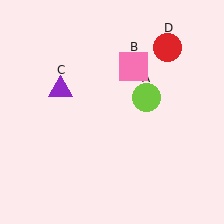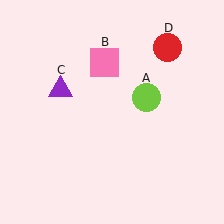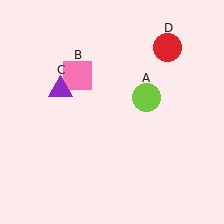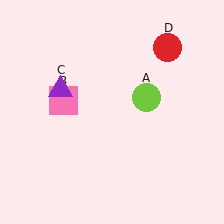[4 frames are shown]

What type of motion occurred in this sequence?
The pink square (object B) rotated counterclockwise around the center of the scene.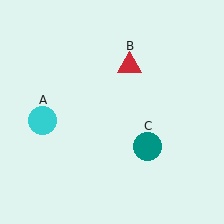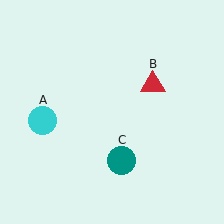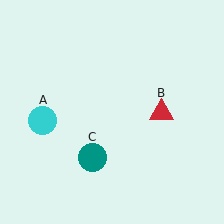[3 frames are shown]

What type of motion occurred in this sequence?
The red triangle (object B), teal circle (object C) rotated clockwise around the center of the scene.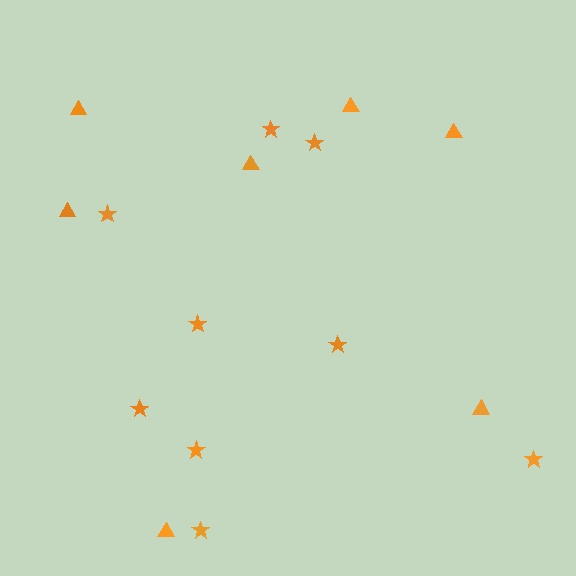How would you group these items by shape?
There are 2 groups: one group of stars (9) and one group of triangles (7).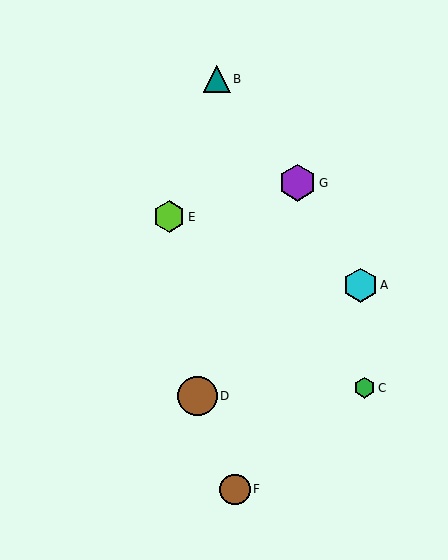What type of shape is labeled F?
Shape F is a brown circle.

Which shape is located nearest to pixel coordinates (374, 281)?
The cyan hexagon (labeled A) at (361, 285) is nearest to that location.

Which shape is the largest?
The brown circle (labeled D) is the largest.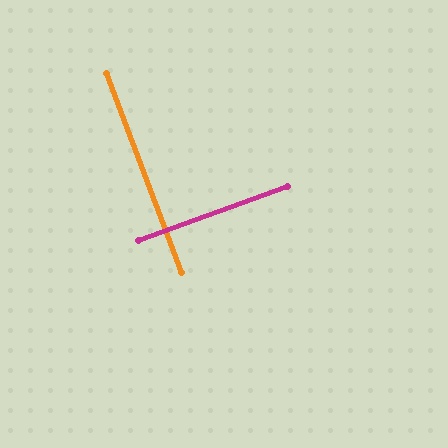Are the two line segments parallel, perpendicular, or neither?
Perpendicular — they meet at approximately 89°.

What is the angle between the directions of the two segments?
Approximately 89 degrees.